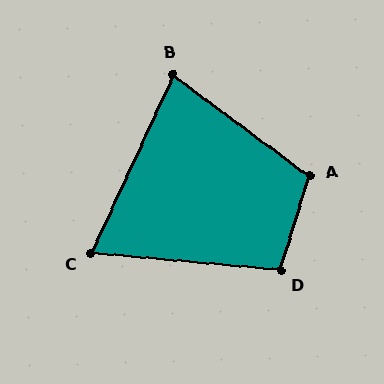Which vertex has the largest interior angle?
A, at approximately 110 degrees.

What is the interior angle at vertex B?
Approximately 78 degrees (acute).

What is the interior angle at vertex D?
Approximately 102 degrees (obtuse).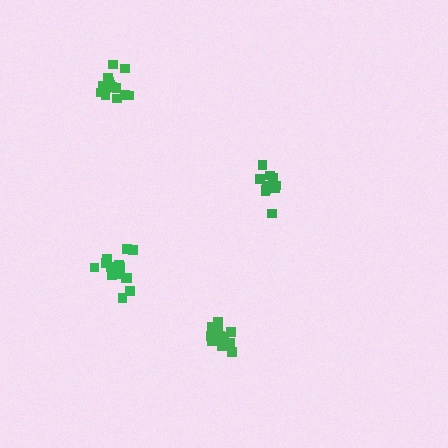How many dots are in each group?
Group 1: 16 dots, Group 2: 15 dots, Group 3: 13 dots, Group 4: 14 dots (58 total).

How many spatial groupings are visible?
There are 4 spatial groupings.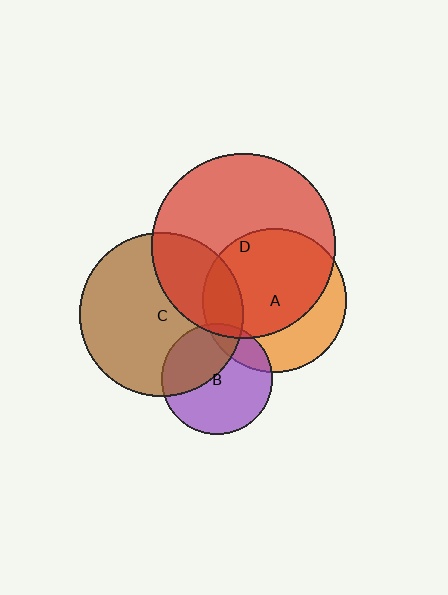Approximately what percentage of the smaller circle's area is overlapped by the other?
Approximately 65%.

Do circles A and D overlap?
Yes.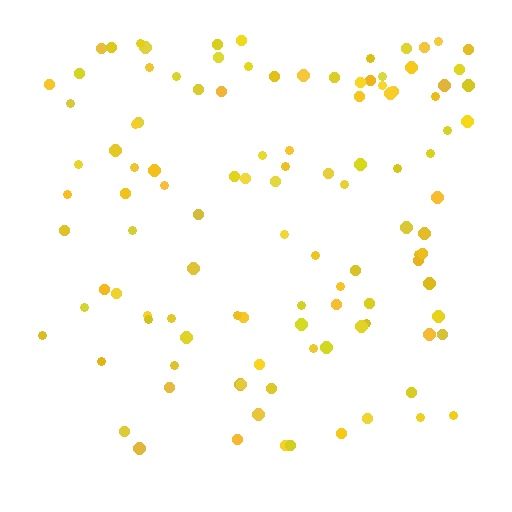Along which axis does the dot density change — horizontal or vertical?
Vertical.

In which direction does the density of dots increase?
From bottom to top, with the top side densest.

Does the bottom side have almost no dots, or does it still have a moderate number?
Still a moderate number, just noticeably fewer than the top.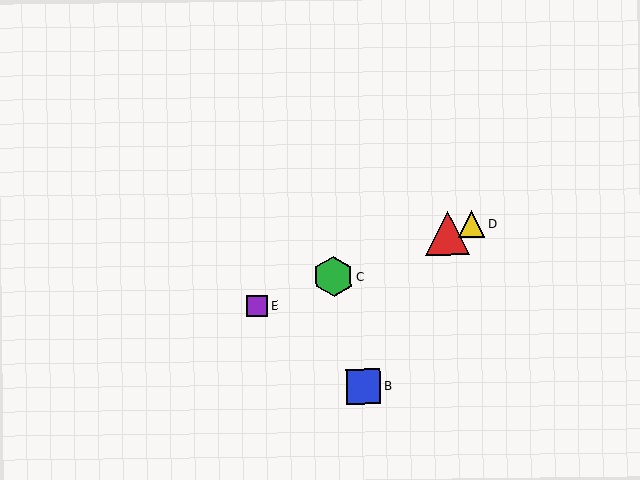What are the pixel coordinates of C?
Object C is at (334, 277).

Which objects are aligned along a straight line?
Objects A, C, D, E are aligned along a straight line.